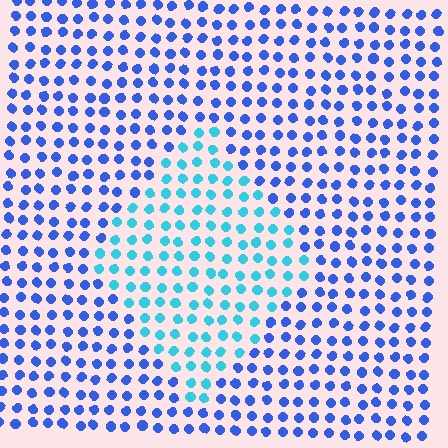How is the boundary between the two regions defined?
The boundary is defined purely by a slight shift in hue (about 39 degrees). Spacing, size, and orientation are identical on both sides.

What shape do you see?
I see a diamond.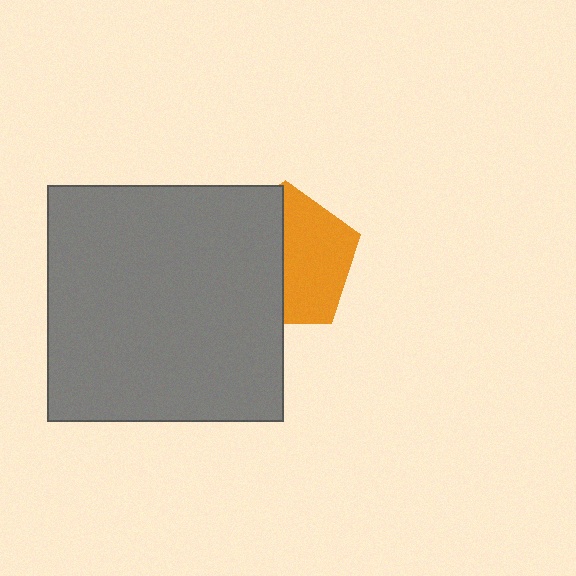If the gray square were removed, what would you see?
You would see the complete orange pentagon.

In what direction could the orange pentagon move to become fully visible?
The orange pentagon could move right. That would shift it out from behind the gray square entirely.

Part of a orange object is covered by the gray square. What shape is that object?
It is a pentagon.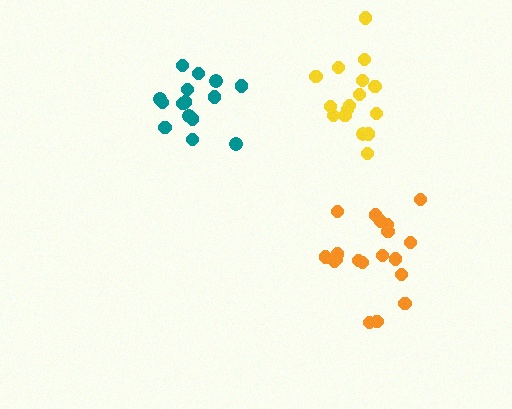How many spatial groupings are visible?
There are 3 spatial groupings.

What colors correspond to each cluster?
The clusters are colored: teal, orange, yellow.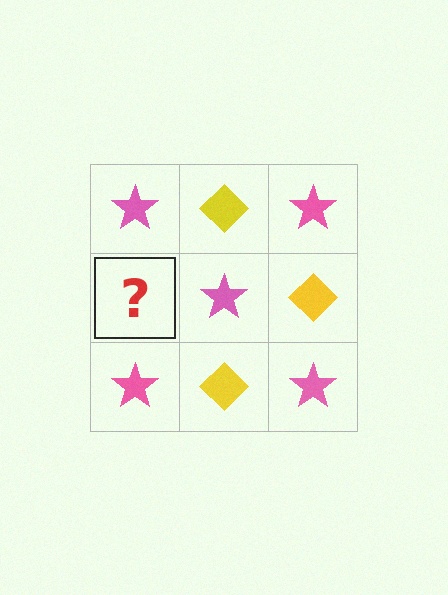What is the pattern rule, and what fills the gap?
The rule is that it alternates pink star and yellow diamond in a checkerboard pattern. The gap should be filled with a yellow diamond.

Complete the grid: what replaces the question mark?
The question mark should be replaced with a yellow diamond.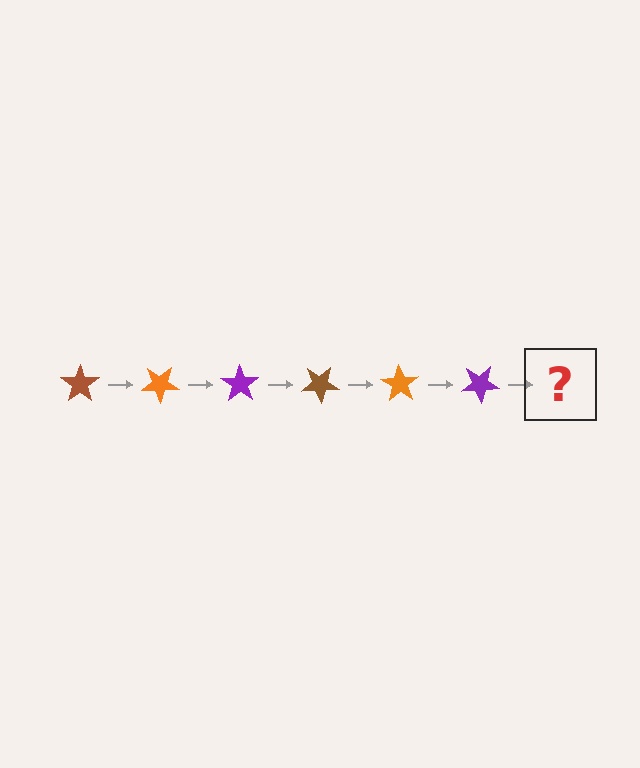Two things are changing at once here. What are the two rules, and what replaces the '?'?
The two rules are that it rotates 35 degrees each step and the color cycles through brown, orange, and purple. The '?' should be a brown star, rotated 210 degrees from the start.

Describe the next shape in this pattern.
It should be a brown star, rotated 210 degrees from the start.